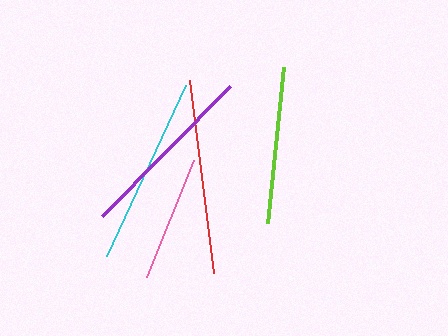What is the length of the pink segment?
The pink segment is approximately 126 pixels long.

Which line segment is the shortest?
The pink line is the shortest at approximately 126 pixels.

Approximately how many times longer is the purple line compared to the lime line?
The purple line is approximately 1.2 times the length of the lime line.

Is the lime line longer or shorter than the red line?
The red line is longer than the lime line.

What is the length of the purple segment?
The purple segment is approximately 183 pixels long.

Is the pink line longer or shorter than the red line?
The red line is longer than the pink line.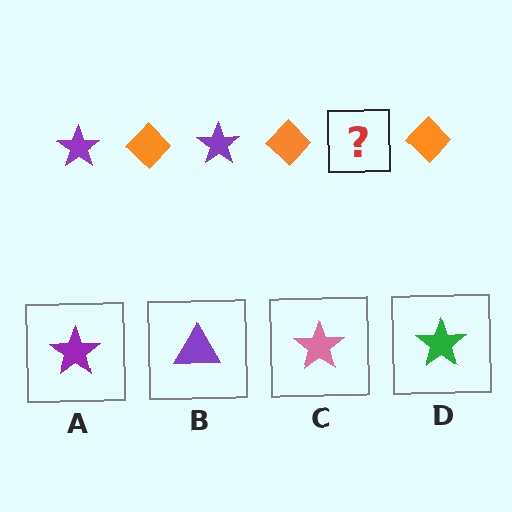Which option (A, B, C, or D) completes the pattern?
A.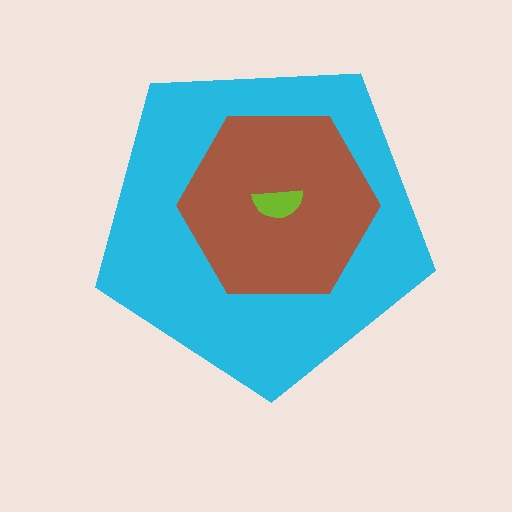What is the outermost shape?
The cyan pentagon.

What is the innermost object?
The lime semicircle.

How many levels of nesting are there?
3.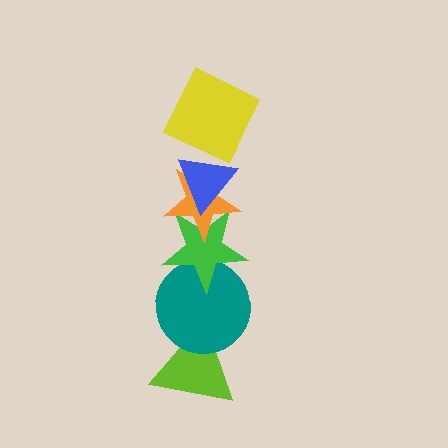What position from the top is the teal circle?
The teal circle is 5th from the top.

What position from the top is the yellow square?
The yellow square is 1st from the top.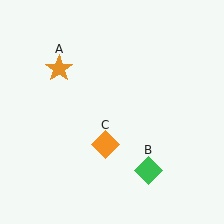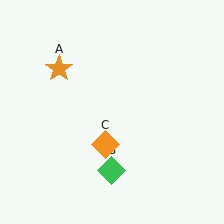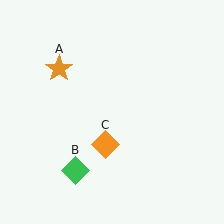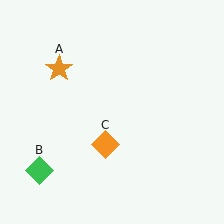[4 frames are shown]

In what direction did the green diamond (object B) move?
The green diamond (object B) moved left.